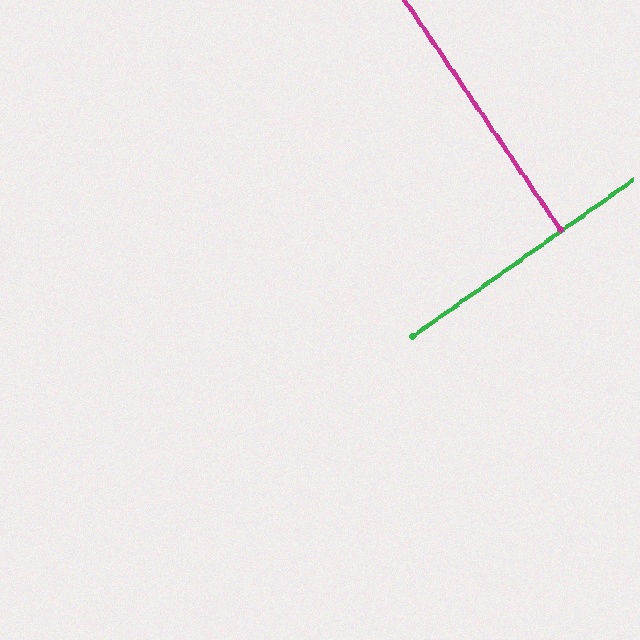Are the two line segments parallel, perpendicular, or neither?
Perpendicular — they meet at approximately 89°.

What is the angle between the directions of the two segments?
Approximately 89 degrees.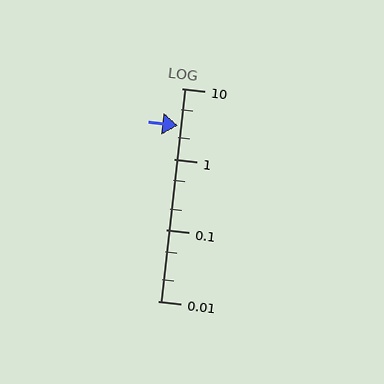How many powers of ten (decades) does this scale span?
The scale spans 3 decades, from 0.01 to 10.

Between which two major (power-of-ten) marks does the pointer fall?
The pointer is between 1 and 10.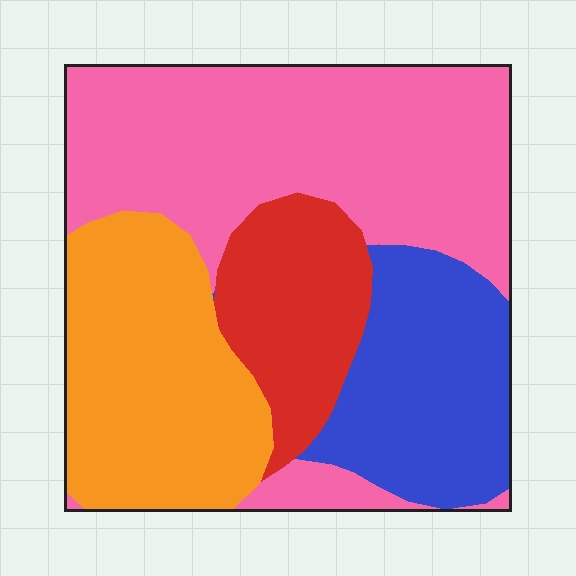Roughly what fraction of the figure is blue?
Blue covers roughly 20% of the figure.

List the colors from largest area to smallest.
From largest to smallest: pink, orange, blue, red.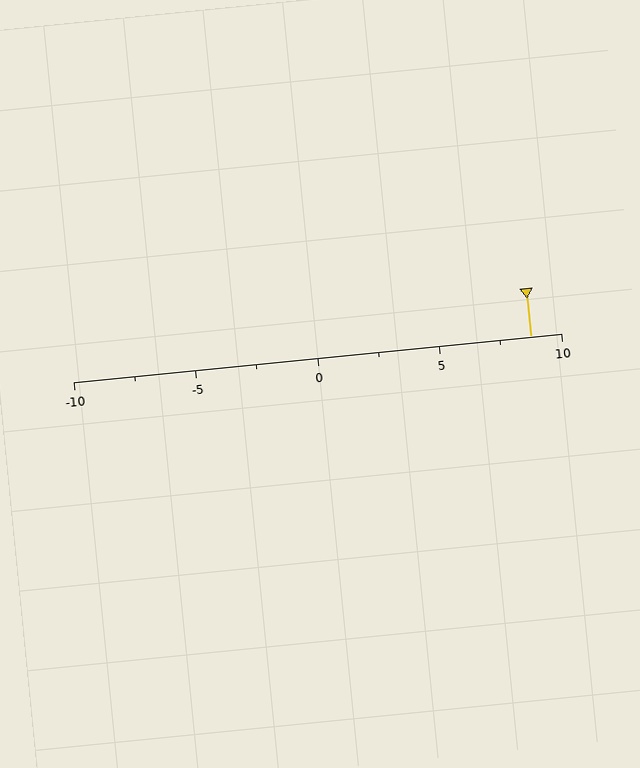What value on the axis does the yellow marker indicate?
The marker indicates approximately 8.8.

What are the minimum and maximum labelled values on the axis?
The axis runs from -10 to 10.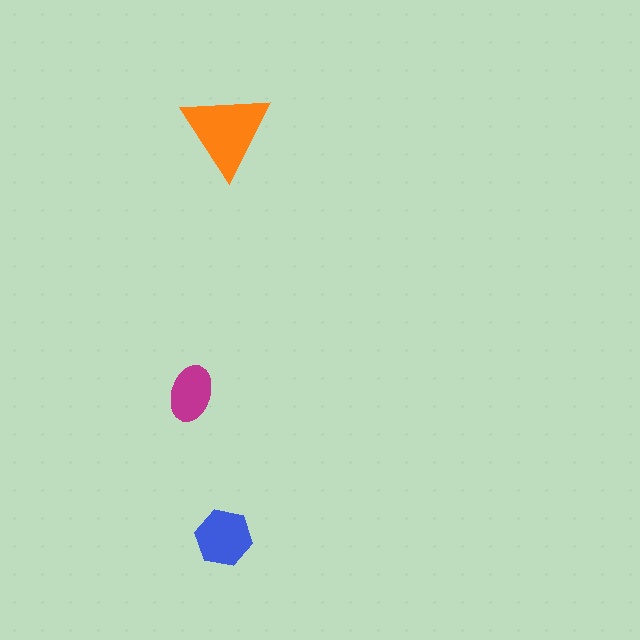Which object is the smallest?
The magenta ellipse.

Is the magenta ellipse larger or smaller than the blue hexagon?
Smaller.